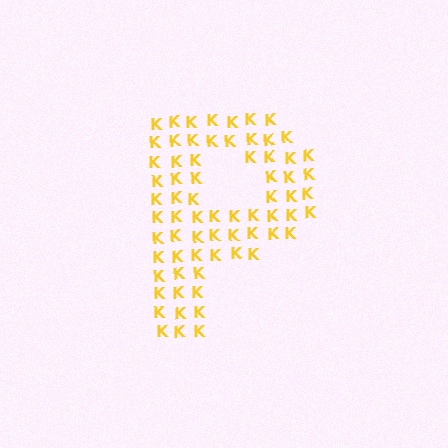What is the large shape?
The large shape is the letter P.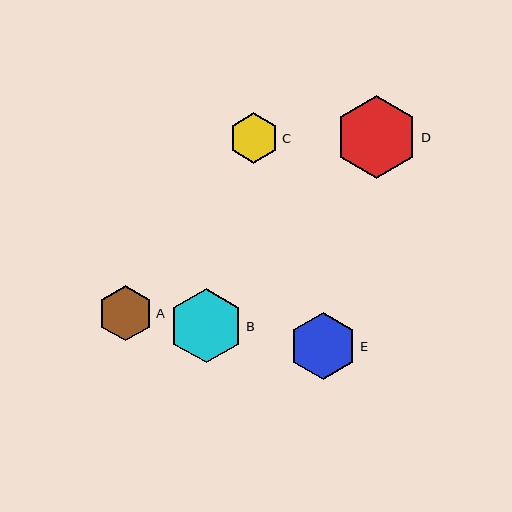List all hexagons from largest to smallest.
From largest to smallest: D, B, E, A, C.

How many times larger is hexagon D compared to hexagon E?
Hexagon D is approximately 1.2 times the size of hexagon E.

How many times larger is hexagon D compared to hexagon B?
Hexagon D is approximately 1.1 times the size of hexagon B.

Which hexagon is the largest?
Hexagon D is the largest with a size of approximately 83 pixels.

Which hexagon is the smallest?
Hexagon C is the smallest with a size of approximately 50 pixels.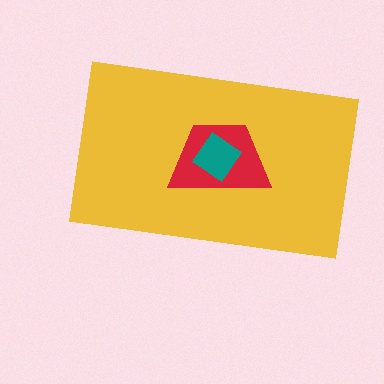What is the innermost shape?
The teal diamond.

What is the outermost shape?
The yellow rectangle.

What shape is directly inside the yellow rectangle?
The red trapezoid.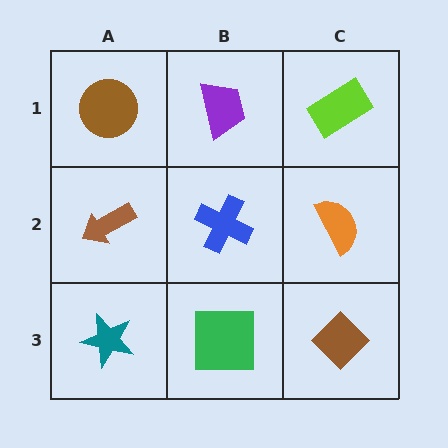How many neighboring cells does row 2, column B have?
4.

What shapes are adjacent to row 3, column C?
An orange semicircle (row 2, column C), a green square (row 3, column B).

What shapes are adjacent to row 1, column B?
A blue cross (row 2, column B), a brown circle (row 1, column A), a lime rectangle (row 1, column C).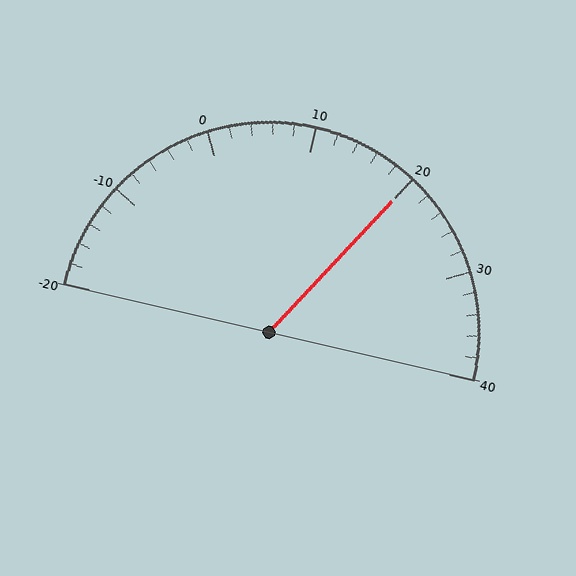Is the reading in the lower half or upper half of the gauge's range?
The reading is in the upper half of the range (-20 to 40).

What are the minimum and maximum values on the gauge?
The gauge ranges from -20 to 40.